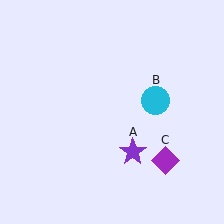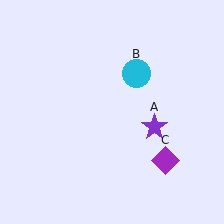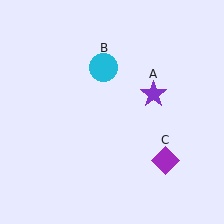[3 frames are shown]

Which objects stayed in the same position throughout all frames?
Purple diamond (object C) remained stationary.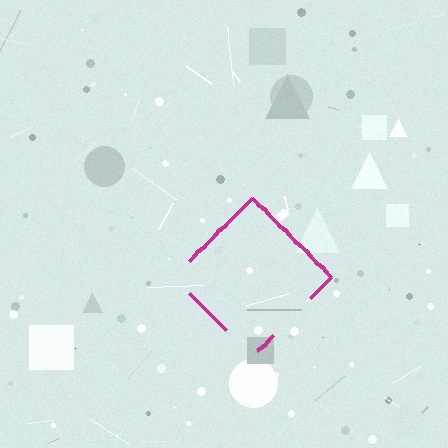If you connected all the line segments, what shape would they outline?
They would outline a diamond.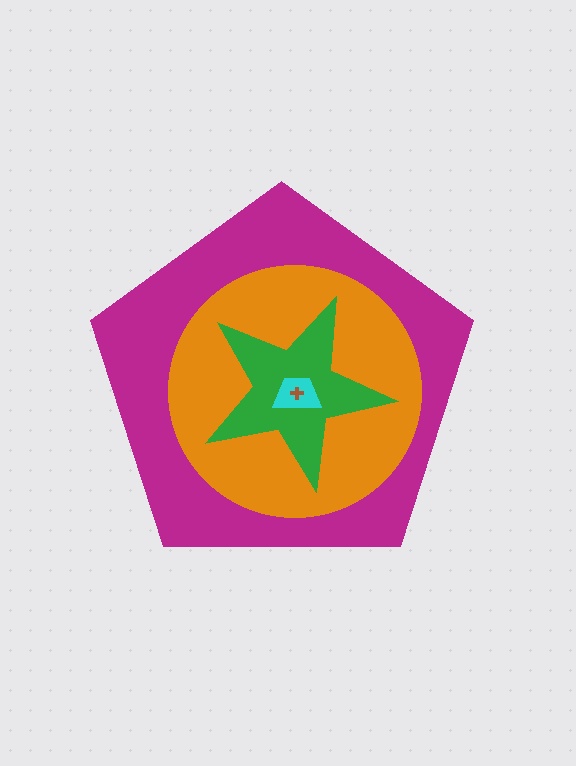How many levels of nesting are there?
5.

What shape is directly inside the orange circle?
The green star.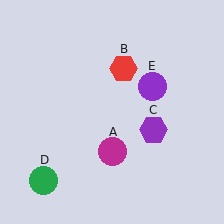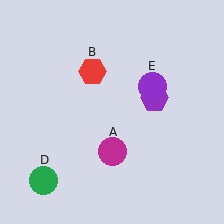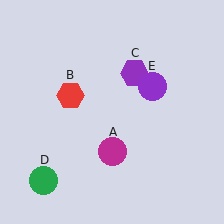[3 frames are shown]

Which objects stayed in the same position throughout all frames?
Magenta circle (object A) and green circle (object D) and purple circle (object E) remained stationary.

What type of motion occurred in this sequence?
The red hexagon (object B), purple hexagon (object C) rotated counterclockwise around the center of the scene.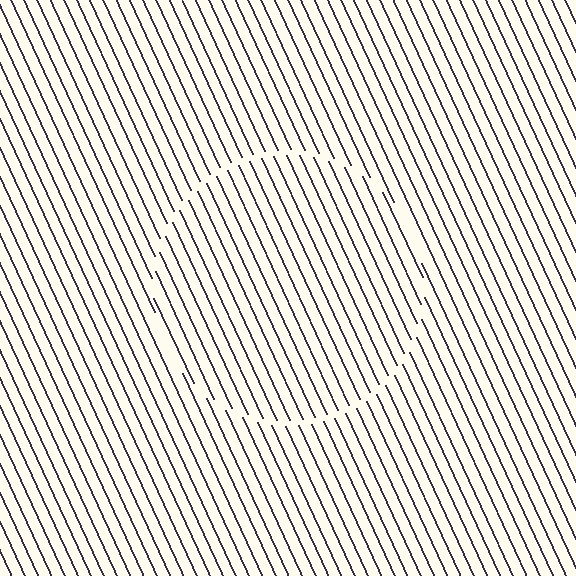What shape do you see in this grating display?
An illusory circle. The interior of the shape contains the same grating, shifted by half a period — the contour is defined by the phase discontinuity where line-ends from the inner and outer gratings abut.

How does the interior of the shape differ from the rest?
The interior of the shape contains the same grating, shifted by half a period — the contour is defined by the phase discontinuity where line-ends from the inner and outer gratings abut.